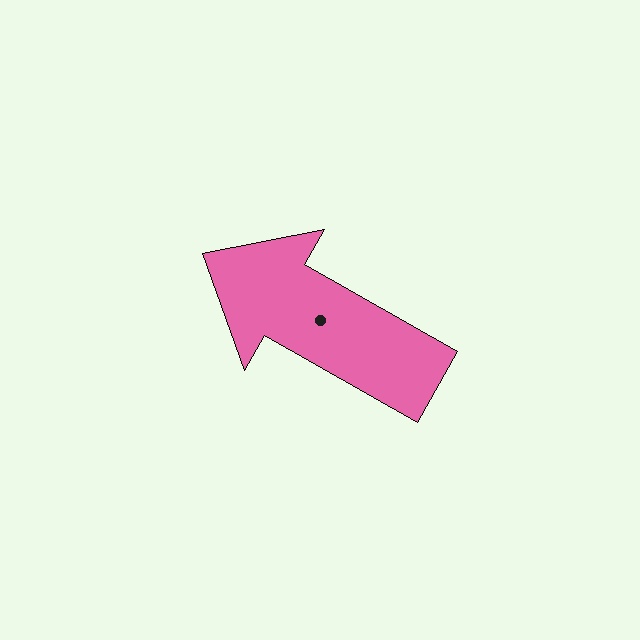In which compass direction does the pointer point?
Northwest.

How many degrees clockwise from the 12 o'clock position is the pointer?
Approximately 300 degrees.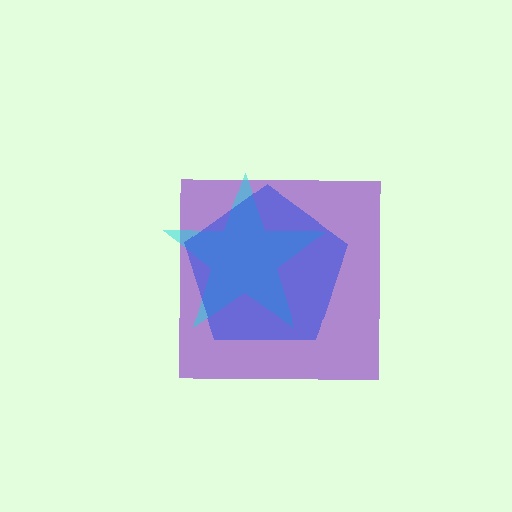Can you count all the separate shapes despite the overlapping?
Yes, there are 3 separate shapes.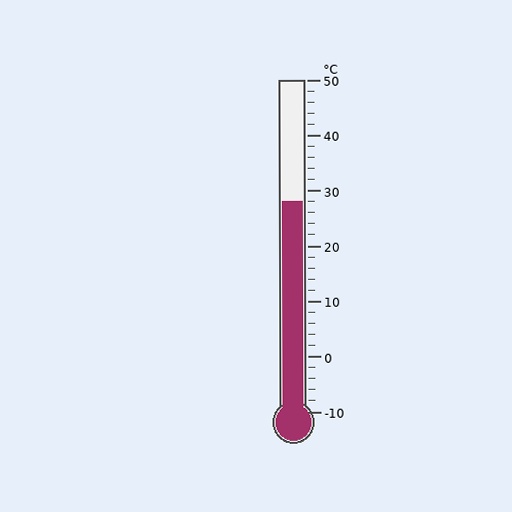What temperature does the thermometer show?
The thermometer shows approximately 28°C.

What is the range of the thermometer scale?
The thermometer scale ranges from -10°C to 50°C.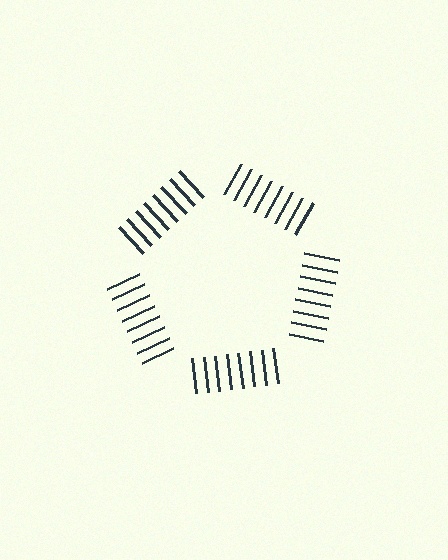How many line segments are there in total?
40 — 8 along each of the 5 edges.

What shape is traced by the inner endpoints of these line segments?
An illusory pentagon — the line segments terminate on its edges but no continuous stroke is drawn.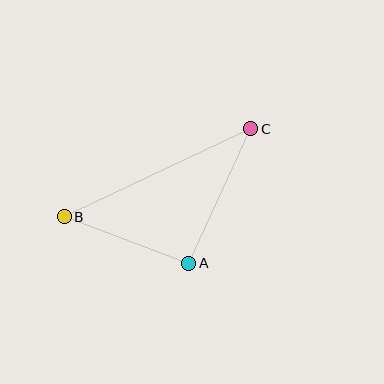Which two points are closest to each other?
Points A and B are closest to each other.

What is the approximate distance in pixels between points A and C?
The distance between A and C is approximately 148 pixels.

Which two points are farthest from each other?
Points B and C are farthest from each other.